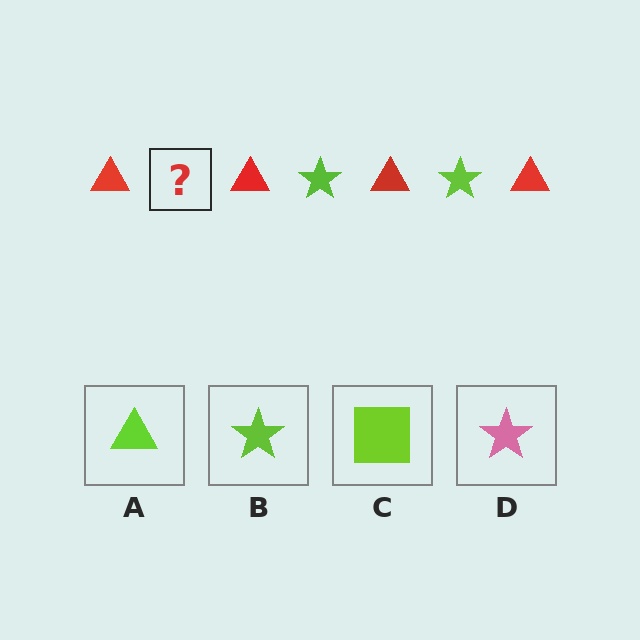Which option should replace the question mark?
Option B.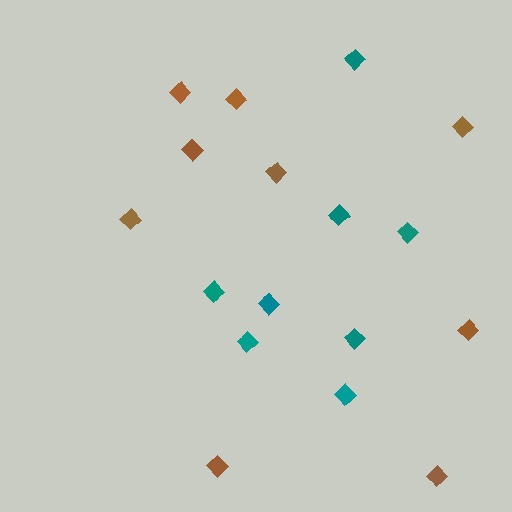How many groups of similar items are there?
There are 2 groups: one group of brown diamonds (9) and one group of teal diamonds (8).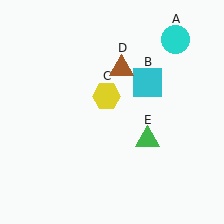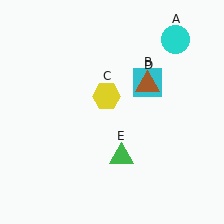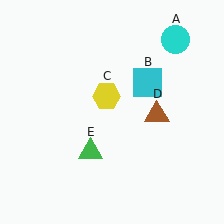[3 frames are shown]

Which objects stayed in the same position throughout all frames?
Cyan circle (object A) and cyan square (object B) and yellow hexagon (object C) remained stationary.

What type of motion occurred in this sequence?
The brown triangle (object D), green triangle (object E) rotated clockwise around the center of the scene.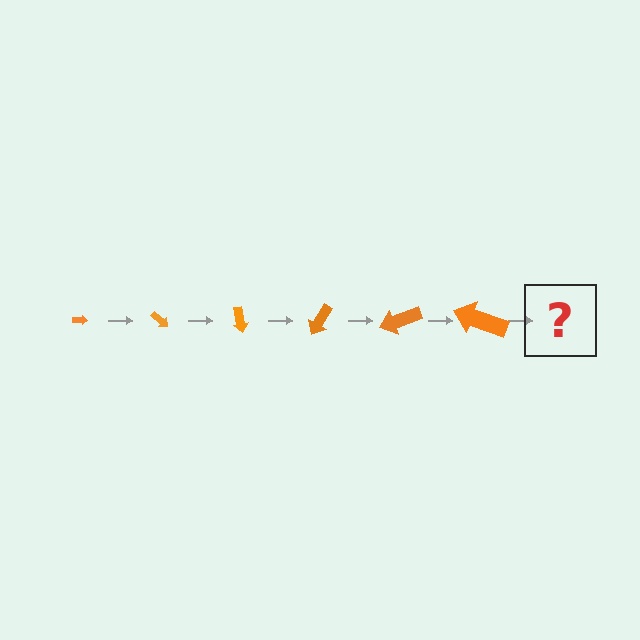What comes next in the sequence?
The next element should be an arrow, larger than the previous one and rotated 240 degrees from the start.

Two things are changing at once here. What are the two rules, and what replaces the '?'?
The two rules are that the arrow grows larger each step and it rotates 40 degrees each step. The '?' should be an arrow, larger than the previous one and rotated 240 degrees from the start.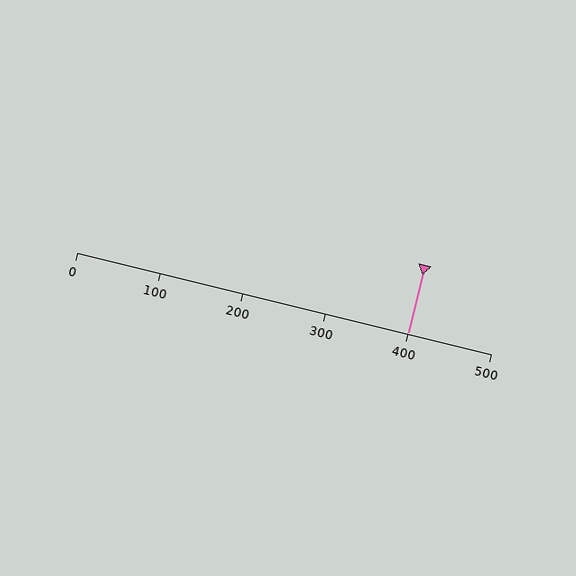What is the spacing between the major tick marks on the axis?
The major ticks are spaced 100 apart.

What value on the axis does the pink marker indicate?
The marker indicates approximately 400.